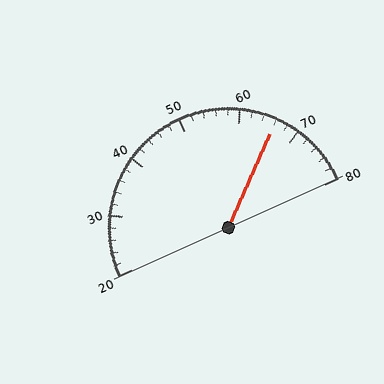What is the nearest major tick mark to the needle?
The nearest major tick mark is 70.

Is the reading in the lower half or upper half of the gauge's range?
The reading is in the upper half of the range (20 to 80).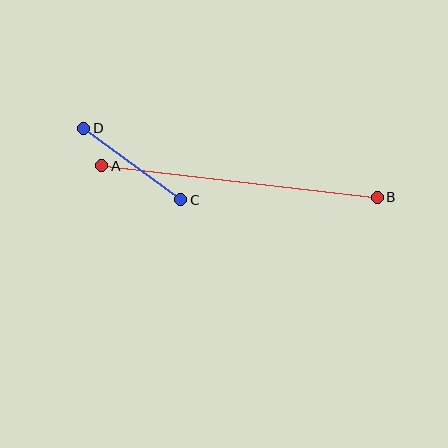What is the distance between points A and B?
The distance is approximately 277 pixels.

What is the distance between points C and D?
The distance is approximately 121 pixels.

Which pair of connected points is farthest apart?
Points A and B are farthest apart.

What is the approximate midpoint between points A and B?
The midpoint is at approximately (240, 182) pixels.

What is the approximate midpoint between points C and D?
The midpoint is at approximately (132, 164) pixels.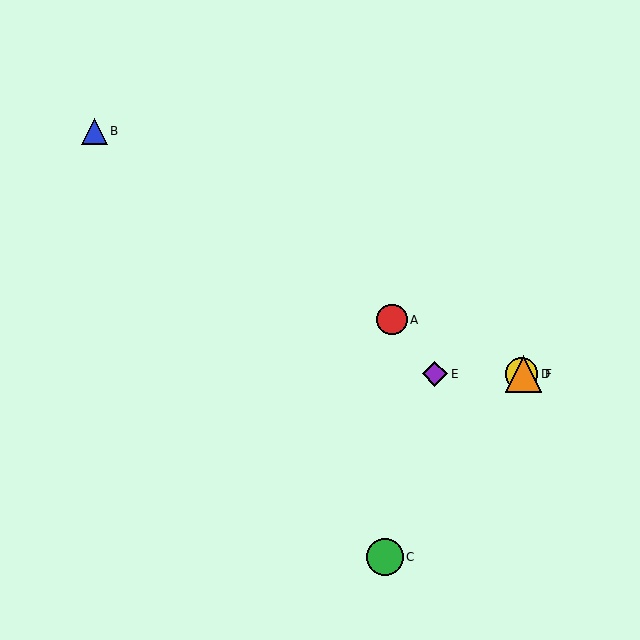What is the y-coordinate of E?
Object E is at y≈374.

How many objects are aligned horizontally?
3 objects (D, E, F) are aligned horizontally.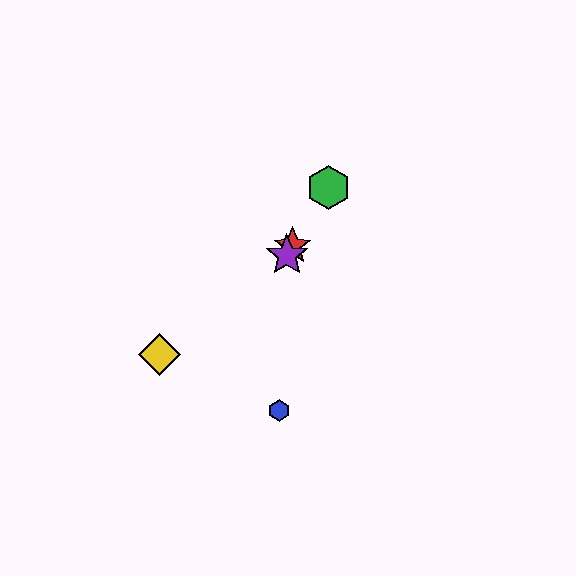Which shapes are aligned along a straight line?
The red star, the green hexagon, the purple star are aligned along a straight line.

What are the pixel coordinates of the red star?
The red star is at (293, 246).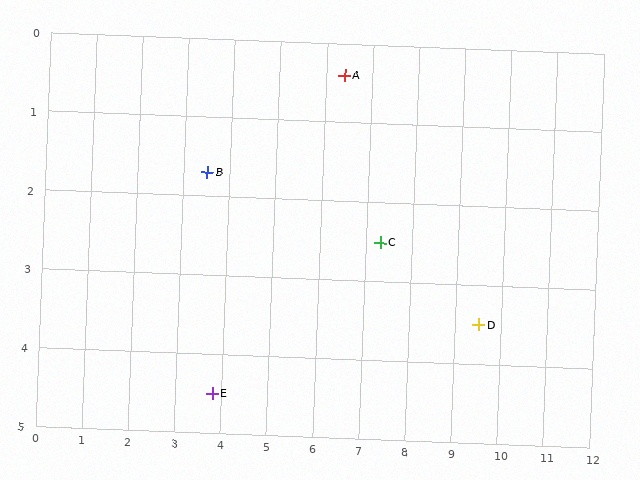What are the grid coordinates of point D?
Point D is at approximately (9.5, 3.5).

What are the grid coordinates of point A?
Point A is at approximately (6.4, 0.4).